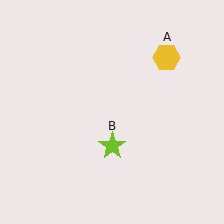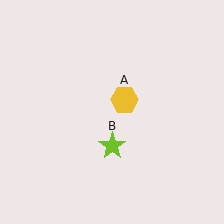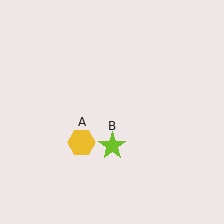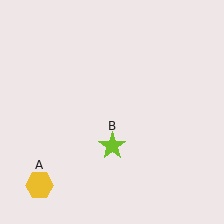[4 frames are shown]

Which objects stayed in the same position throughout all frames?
Lime star (object B) remained stationary.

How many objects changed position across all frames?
1 object changed position: yellow hexagon (object A).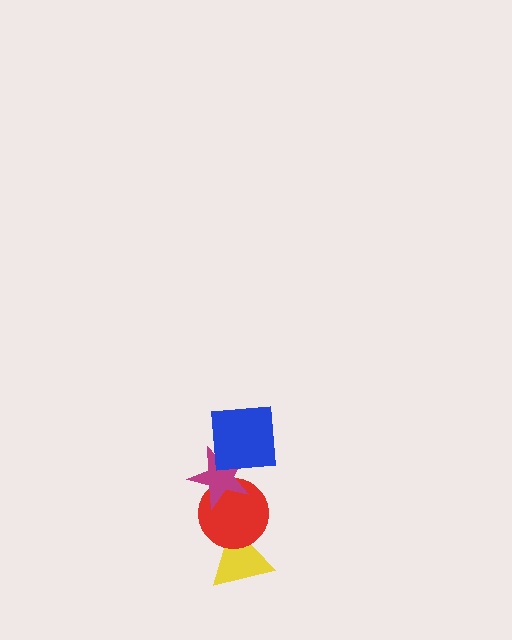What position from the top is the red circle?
The red circle is 3rd from the top.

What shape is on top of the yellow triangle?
The red circle is on top of the yellow triangle.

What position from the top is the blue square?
The blue square is 1st from the top.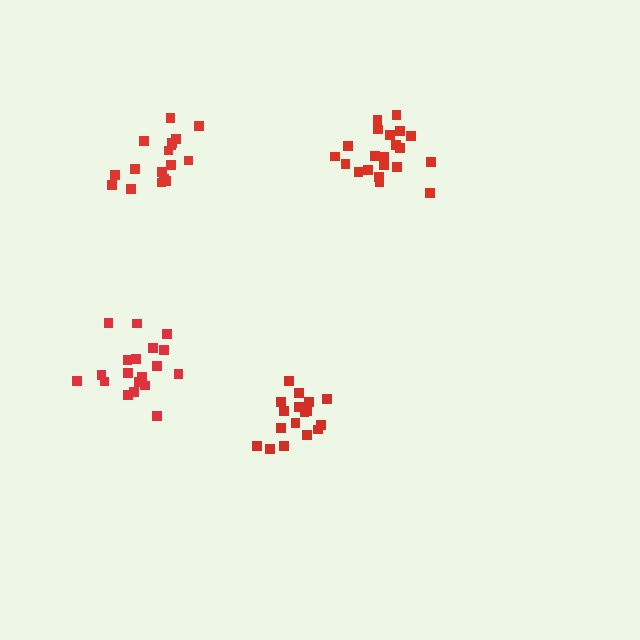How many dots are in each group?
Group 1: 17 dots, Group 2: 17 dots, Group 3: 19 dots, Group 4: 21 dots (74 total).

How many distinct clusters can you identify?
There are 4 distinct clusters.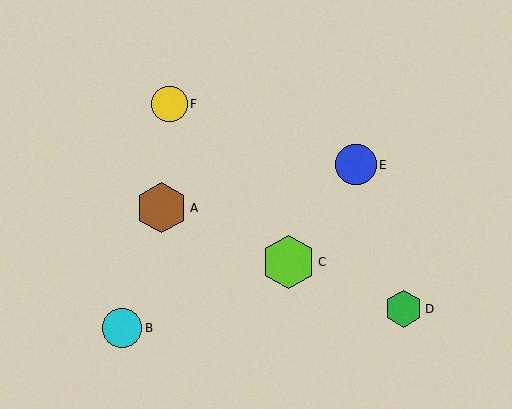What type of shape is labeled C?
Shape C is a lime hexagon.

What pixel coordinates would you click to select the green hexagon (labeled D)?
Click at (404, 309) to select the green hexagon D.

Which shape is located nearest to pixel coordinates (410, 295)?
The green hexagon (labeled D) at (404, 309) is nearest to that location.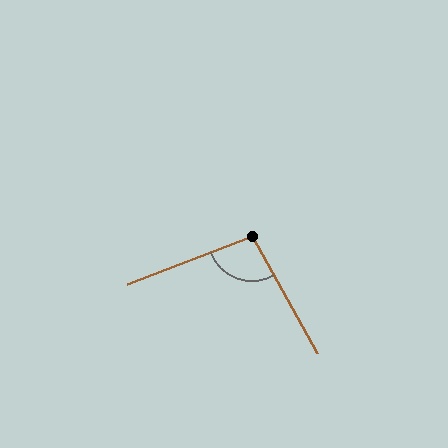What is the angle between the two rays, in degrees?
Approximately 98 degrees.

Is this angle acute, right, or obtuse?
It is obtuse.